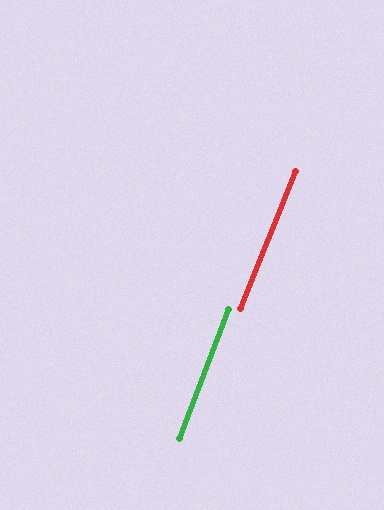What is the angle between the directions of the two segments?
Approximately 1 degree.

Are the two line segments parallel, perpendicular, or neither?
Parallel — their directions differ by only 1.1°.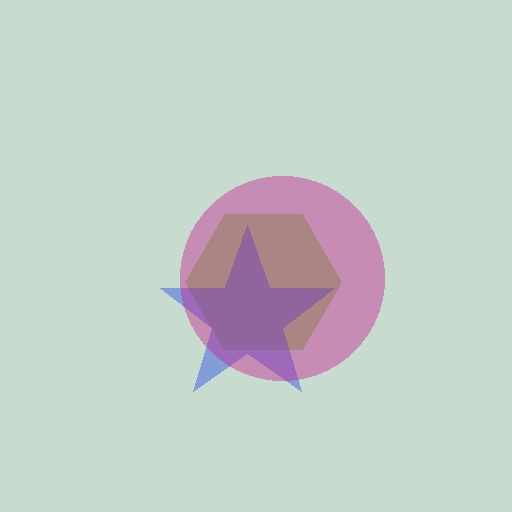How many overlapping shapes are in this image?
There are 3 overlapping shapes in the image.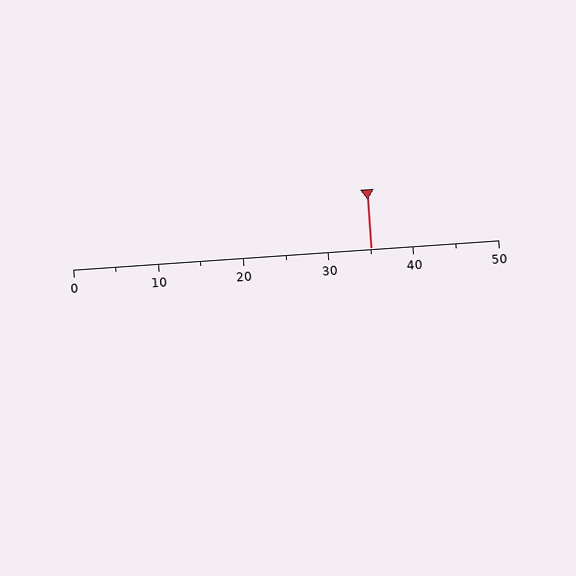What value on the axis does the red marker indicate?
The marker indicates approximately 35.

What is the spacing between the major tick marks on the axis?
The major ticks are spaced 10 apart.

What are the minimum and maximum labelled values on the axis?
The axis runs from 0 to 50.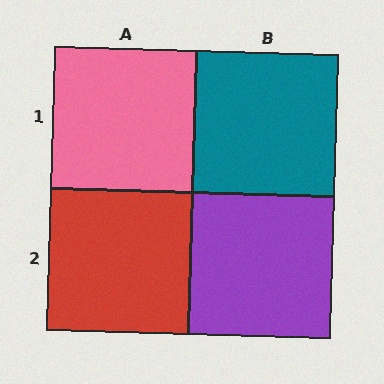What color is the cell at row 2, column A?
Red.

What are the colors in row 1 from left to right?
Pink, teal.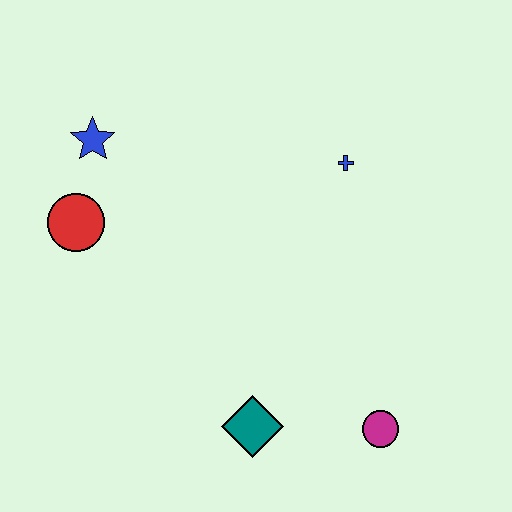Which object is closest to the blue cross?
The blue star is closest to the blue cross.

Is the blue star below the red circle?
No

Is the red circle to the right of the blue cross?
No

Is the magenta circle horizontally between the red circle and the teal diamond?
No